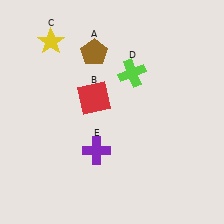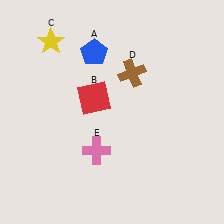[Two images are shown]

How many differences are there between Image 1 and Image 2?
There are 3 differences between the two images.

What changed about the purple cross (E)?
In Image 1, E is purple. In Image 2, it changed to pink.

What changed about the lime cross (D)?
In Image 1, D is lime. In Image 2, it changed to brown.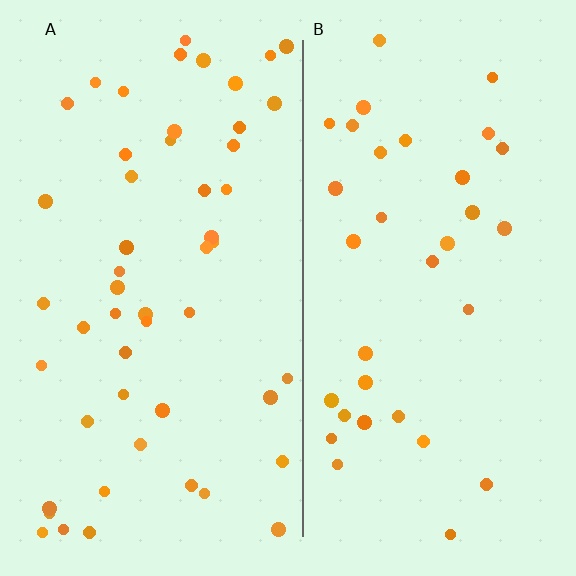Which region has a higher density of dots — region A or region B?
A (the left).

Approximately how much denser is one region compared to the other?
Approximately 1.5× — region A over region B.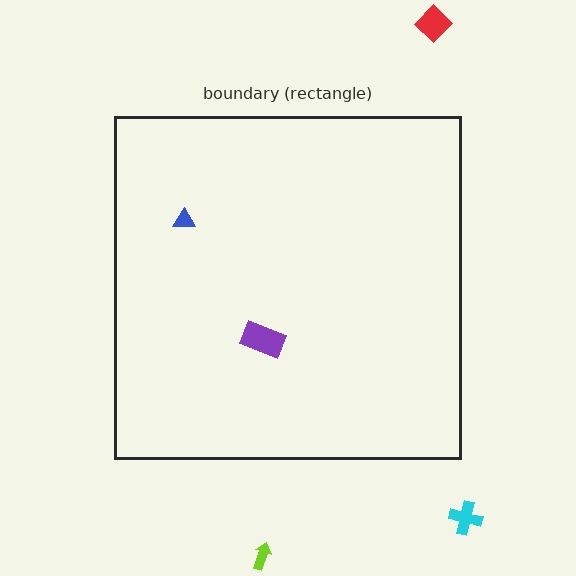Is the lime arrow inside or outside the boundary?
Outside.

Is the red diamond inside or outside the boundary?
Outside.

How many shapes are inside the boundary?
2 inside, 3 outside.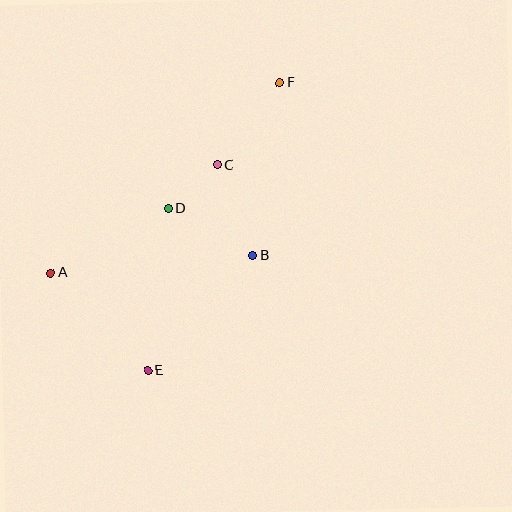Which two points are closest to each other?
Points C and D are closest to each other.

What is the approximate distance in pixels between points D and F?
The distance between D and F is approximately 168 pixels.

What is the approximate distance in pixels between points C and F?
The distance between C and F is approximately 103 pixels.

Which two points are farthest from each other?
Points E and F are farthest from each other.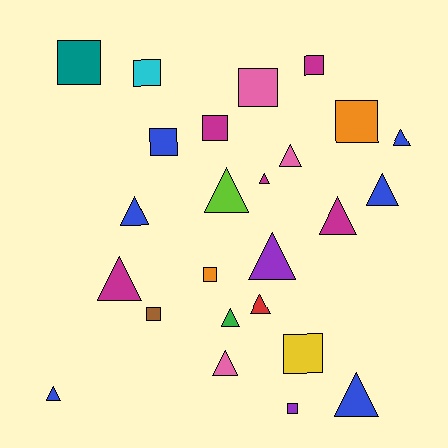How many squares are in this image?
There are 11 squares.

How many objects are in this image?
There are 25 objects.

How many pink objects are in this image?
There are 3 pink objects.